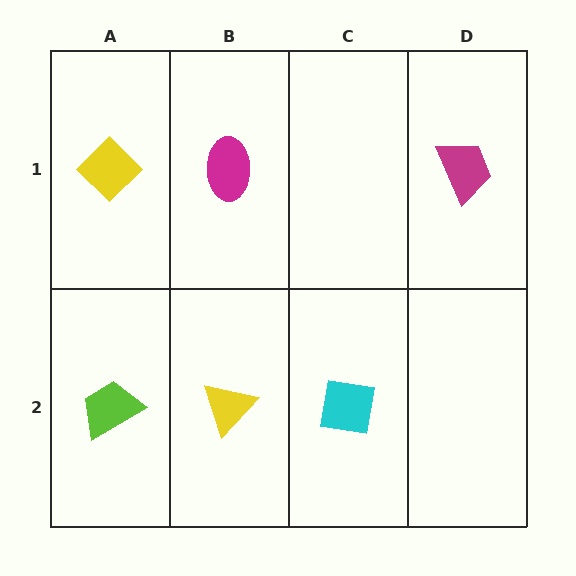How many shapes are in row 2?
3 shapes.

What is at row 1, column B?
A magenta ellipse.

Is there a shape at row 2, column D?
No, that cell is empty.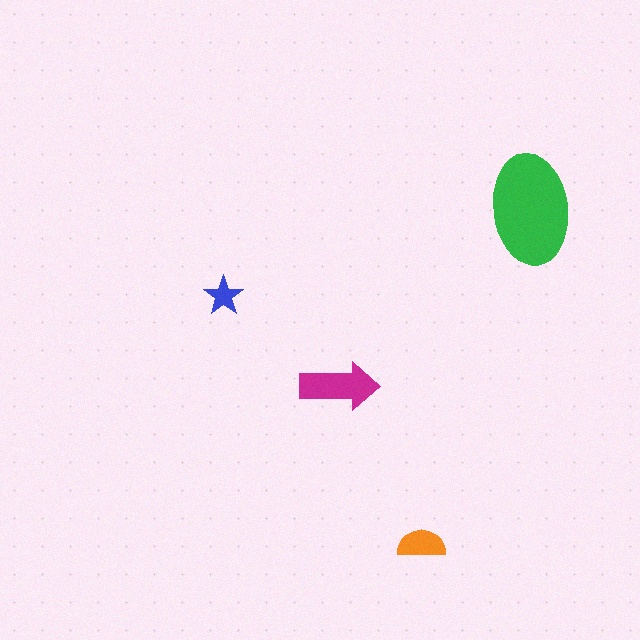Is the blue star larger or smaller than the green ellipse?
Smaller.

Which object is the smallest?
The blue star.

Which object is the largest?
The green ellipse.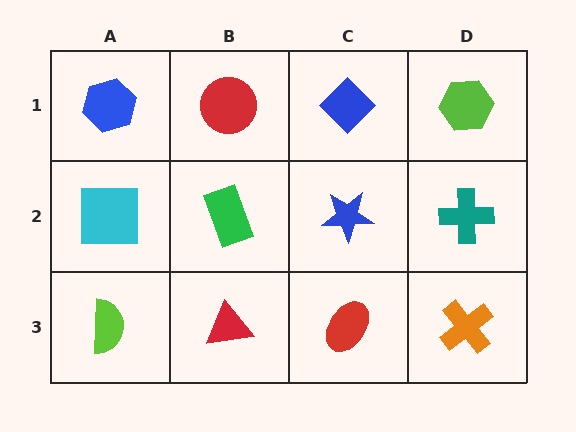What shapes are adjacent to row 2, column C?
A blue diamond (row 1, column C), a red ellipse (row 3, column C), a green rectangle (row 2, column B), a teal cross (row 2, column D).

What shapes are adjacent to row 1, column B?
A green rectangle (row 2, column B), a blue hexagon (row 1, column A), a blue diamond (row 1, column C).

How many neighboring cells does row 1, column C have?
3.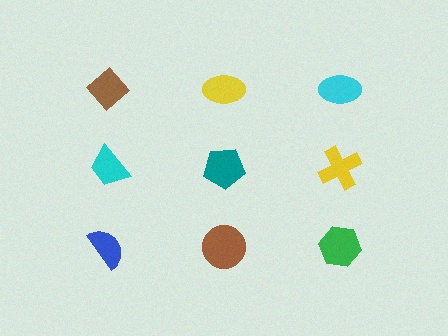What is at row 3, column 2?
A brown circle.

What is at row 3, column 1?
A blue semicircle.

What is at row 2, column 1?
A cyan trapezoid.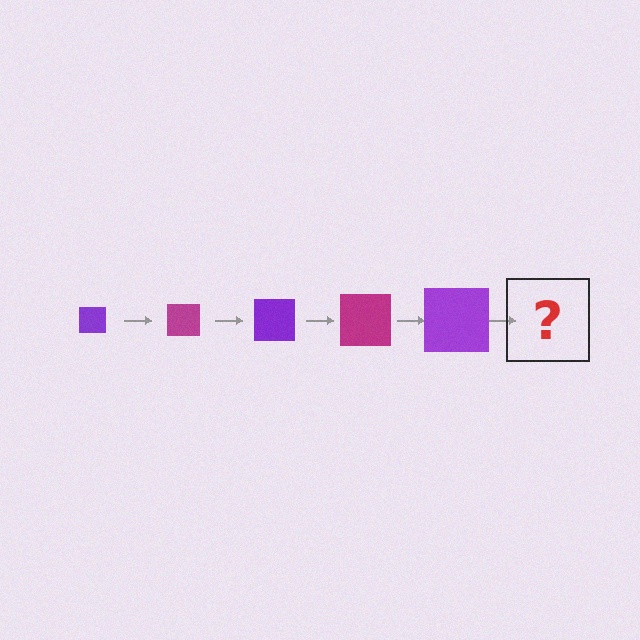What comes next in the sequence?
The next element should be a magenta square, larger than the previous one.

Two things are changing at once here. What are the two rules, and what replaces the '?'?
The two rules are that the square grows larger each step and the color cycles through purple and magenta. The '?' should be a magenta square, larger than the previous one.